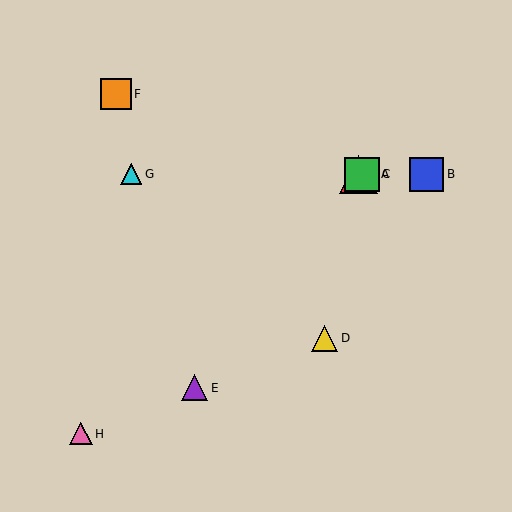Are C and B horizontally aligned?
Yes, both are at y≈174.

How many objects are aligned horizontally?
4 objects (A, B, C, G) are aligned horizontally.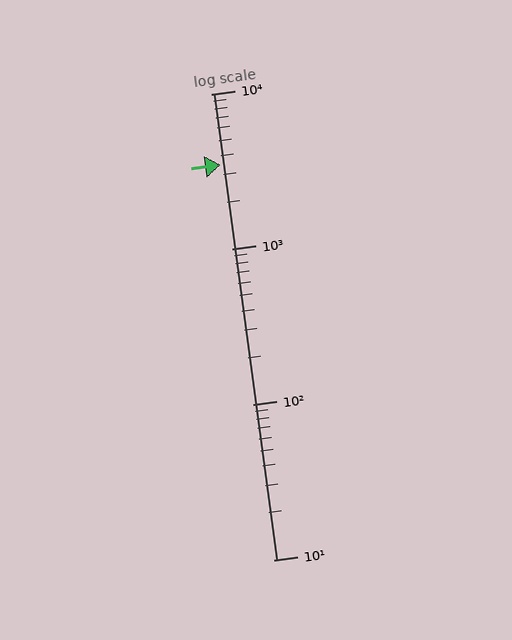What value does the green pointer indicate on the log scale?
The pointer indicates approximately 3500.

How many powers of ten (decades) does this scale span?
The scale spans 3 decades, from 10 to 10000.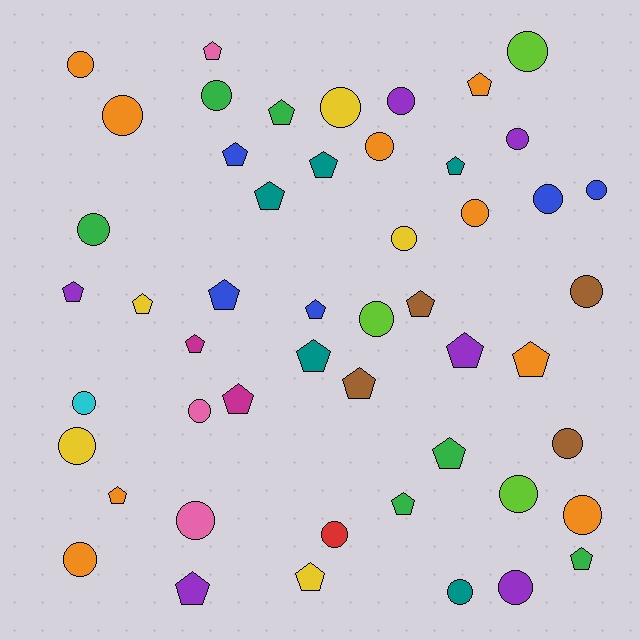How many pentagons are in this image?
There are 24 pentagons.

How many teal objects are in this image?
There are 5 teal objects.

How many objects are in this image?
There are 50 objects.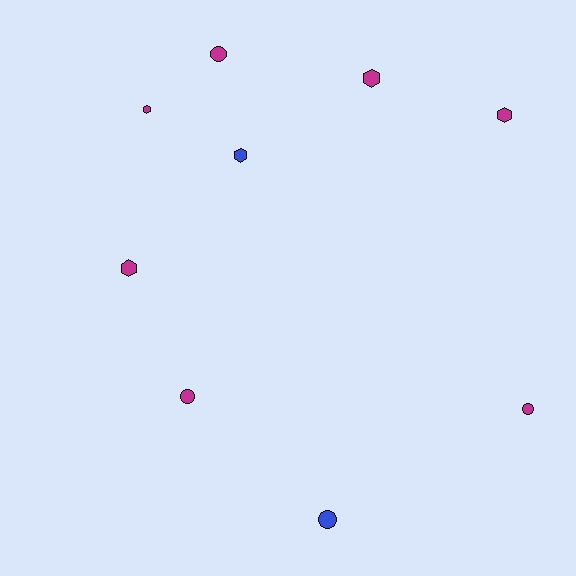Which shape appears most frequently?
Hexagon, with 5 objects.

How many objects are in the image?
There are 9 objects.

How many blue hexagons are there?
There is 1 blue hexagon.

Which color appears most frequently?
Magenta, with 7 objects.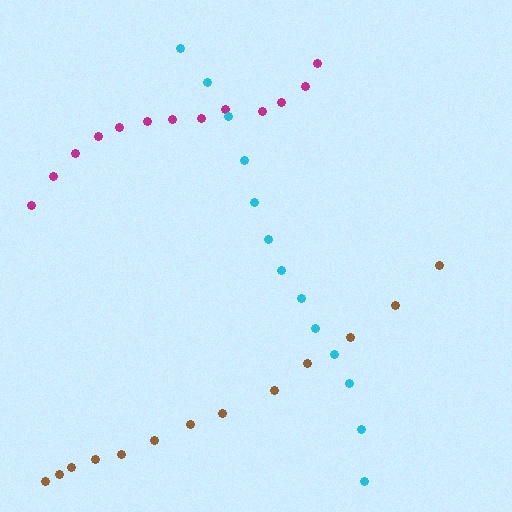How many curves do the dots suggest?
There are 3 distinct paths.